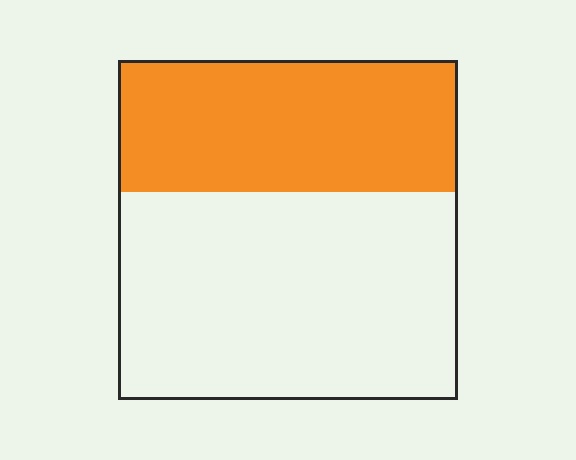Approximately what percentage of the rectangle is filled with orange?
Approximately 40%.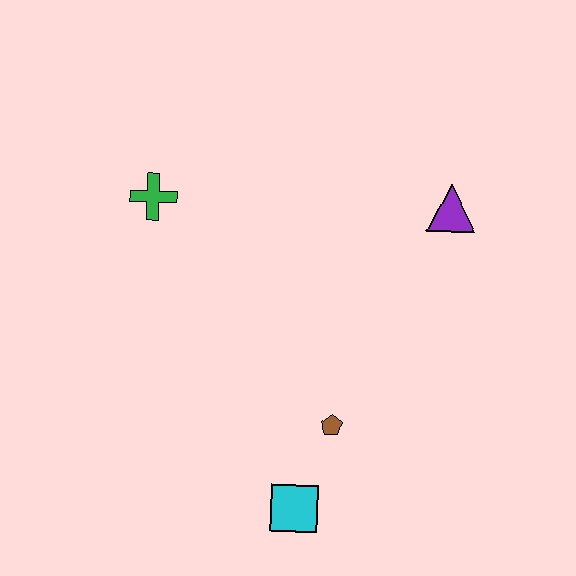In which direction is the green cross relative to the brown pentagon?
The green cross is above the brown pentagon.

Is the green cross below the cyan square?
No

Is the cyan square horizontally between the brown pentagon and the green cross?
Yes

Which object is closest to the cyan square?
The brown pentagon is closest to the cyan square.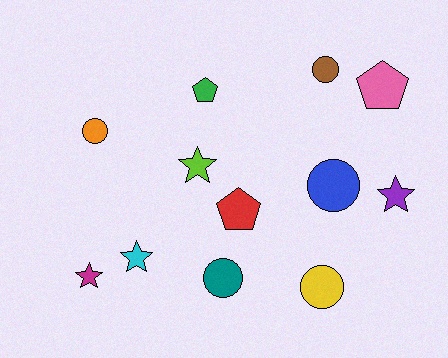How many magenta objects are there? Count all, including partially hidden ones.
There is 1 magenta object.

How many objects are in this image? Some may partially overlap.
There are 12 objects.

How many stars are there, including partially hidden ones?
There are 4 stars.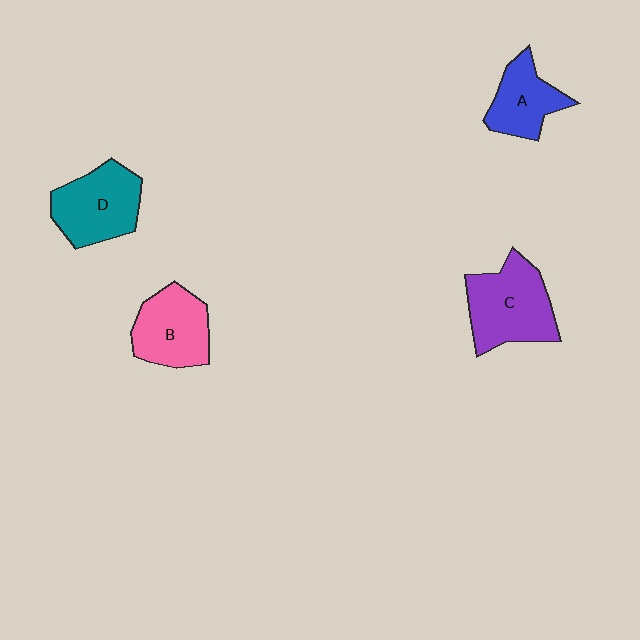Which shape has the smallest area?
Shape A (blue).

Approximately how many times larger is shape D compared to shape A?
Approximately 1.3 times.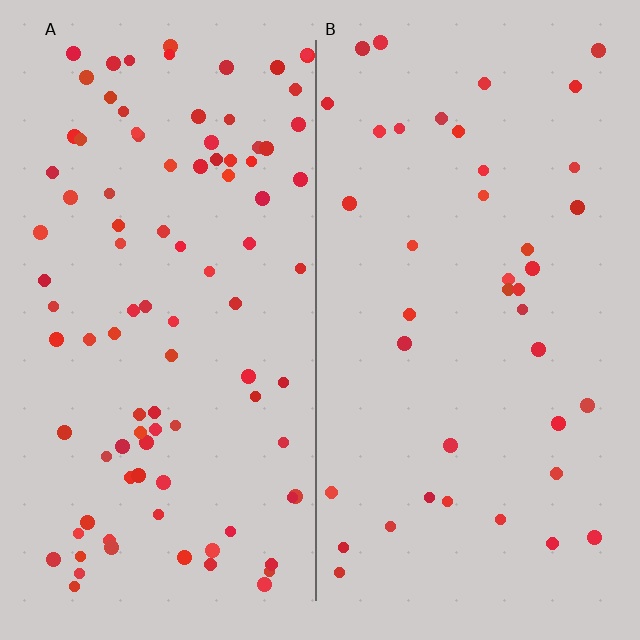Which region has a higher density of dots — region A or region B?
A (the left).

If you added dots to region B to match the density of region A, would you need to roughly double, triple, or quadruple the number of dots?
Approximately double.